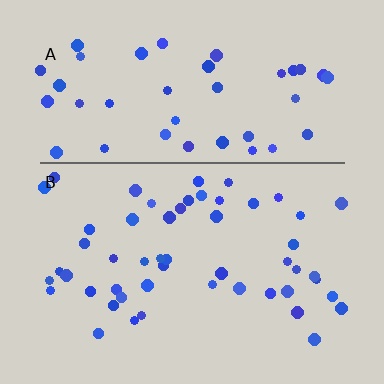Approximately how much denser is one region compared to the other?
Approximately 1.2× — region B over region A.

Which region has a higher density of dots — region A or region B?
B (the bottom).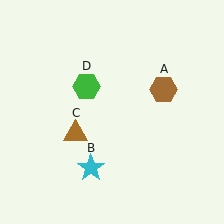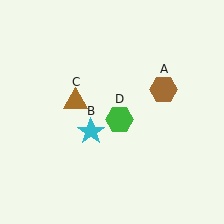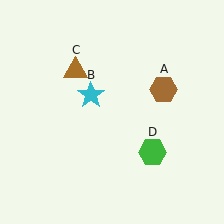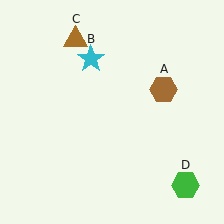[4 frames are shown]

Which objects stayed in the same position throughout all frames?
Brown hexagon (object A) remained stationary.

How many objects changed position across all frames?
3 objects changed position: cyan star (object B), brown triangle (object C), green hexagon (object D).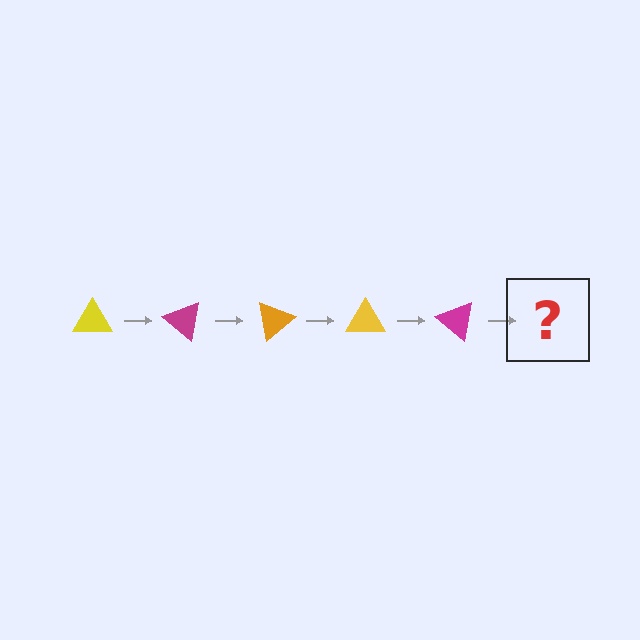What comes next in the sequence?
The next element should be an orange triangle, rotated 200 degrees from the start.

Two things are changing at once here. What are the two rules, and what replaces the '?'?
The two rules are that it rotates 40 degrees each step and the color cycles through yellow, magenta, and orange. The '?' should be an orange triangle, rotated 200 degrees from the start.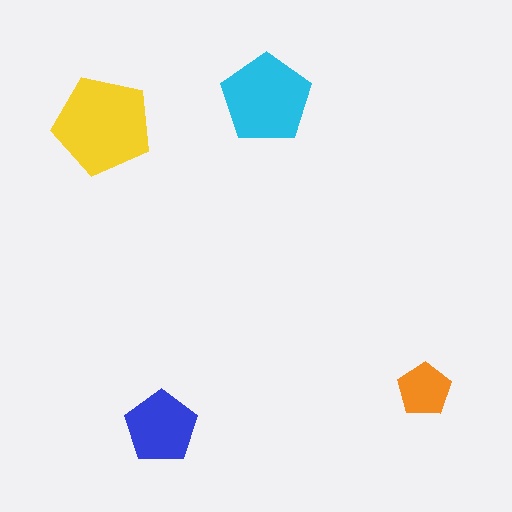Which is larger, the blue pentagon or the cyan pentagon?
The cyan one.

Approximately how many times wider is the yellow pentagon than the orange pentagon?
About 2 times wider.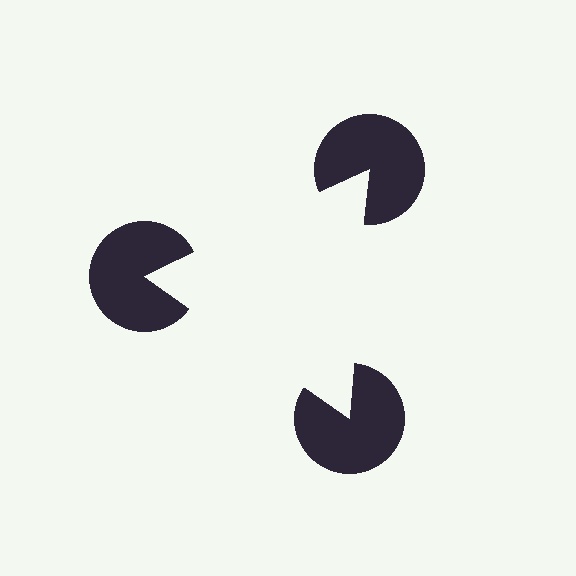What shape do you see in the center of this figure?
An illusory triangle — its edges are inferred from the aligned wedge cuts in the pac-man discs, not physically drawn.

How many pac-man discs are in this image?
There are 3 — one at each vertex of the illusory triangle.